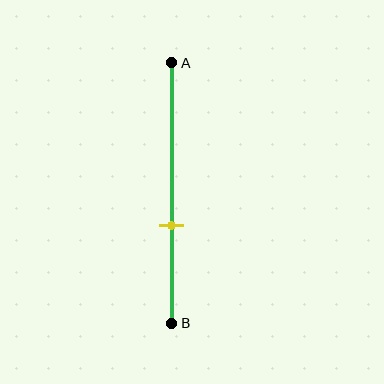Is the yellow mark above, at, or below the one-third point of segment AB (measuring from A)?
The yellow mark is below the one-third point of segment AB.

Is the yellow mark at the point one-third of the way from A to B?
No, the mark is at about 65% from A, not at the 33% one-third point.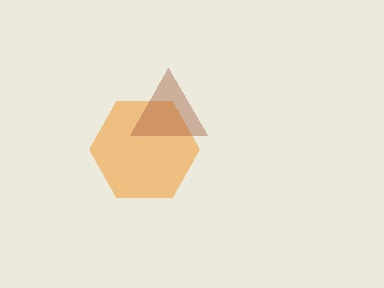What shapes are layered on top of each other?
The layered shapes are: an orange hexagon, a brown triangle.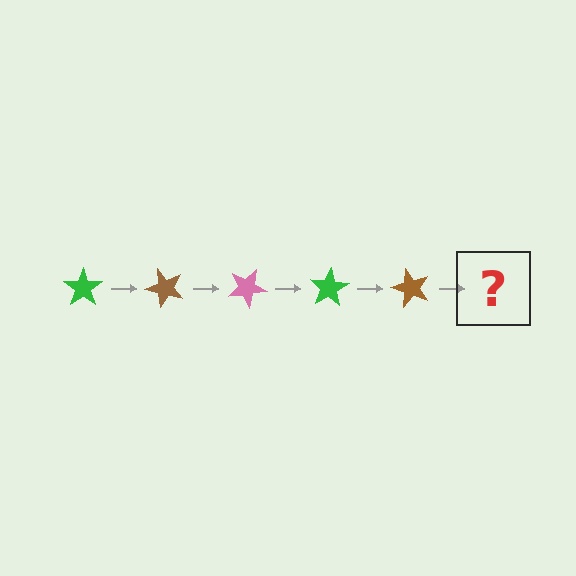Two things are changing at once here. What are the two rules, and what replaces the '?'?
The two rules are that it rotates 50 degrees each step and the color cycles through green, brown, and pink. The '?' should be a pink star, rotated 250 degrees from the start.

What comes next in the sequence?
The next element should be a pink star, rotated 250 degrees from the start.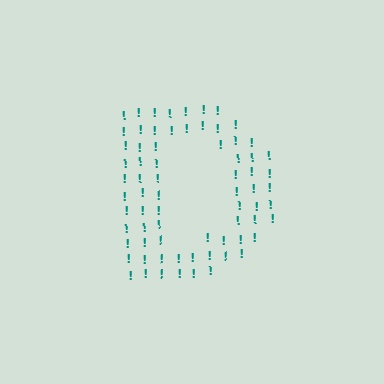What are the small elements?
The small elements are exclamation marks.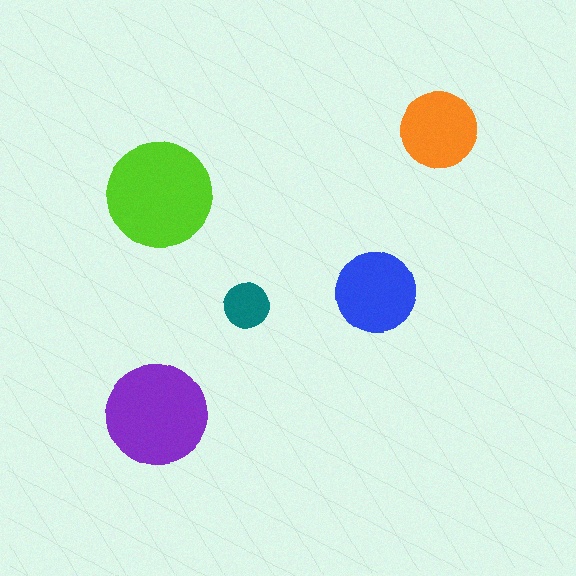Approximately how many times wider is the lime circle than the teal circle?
About 2.5 times wider.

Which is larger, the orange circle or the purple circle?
The purple one.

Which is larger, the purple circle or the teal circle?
The purple one.